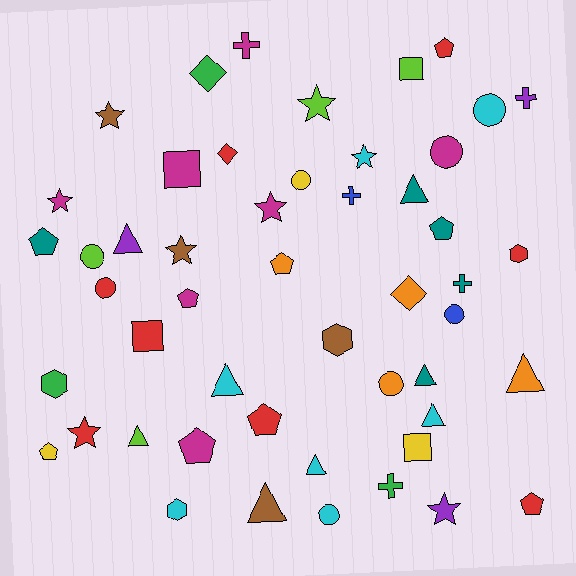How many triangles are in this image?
There are 9 triangles.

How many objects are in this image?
There are 50 objects.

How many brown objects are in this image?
There are 4 brown objects.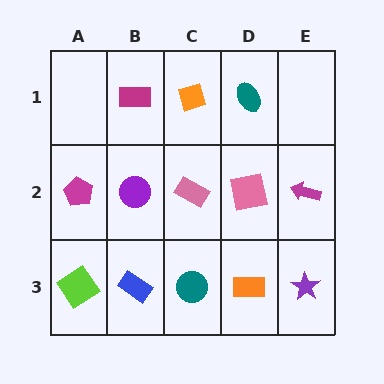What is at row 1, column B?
A magenta rectangle.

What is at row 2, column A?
A magenta pentagon.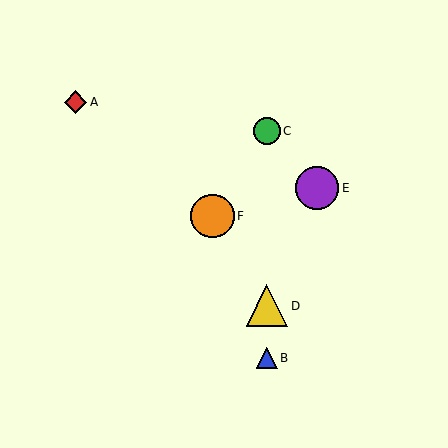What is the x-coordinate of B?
Object B is at x≈267.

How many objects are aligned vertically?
3 objects (B, C, D) are aligned vertically.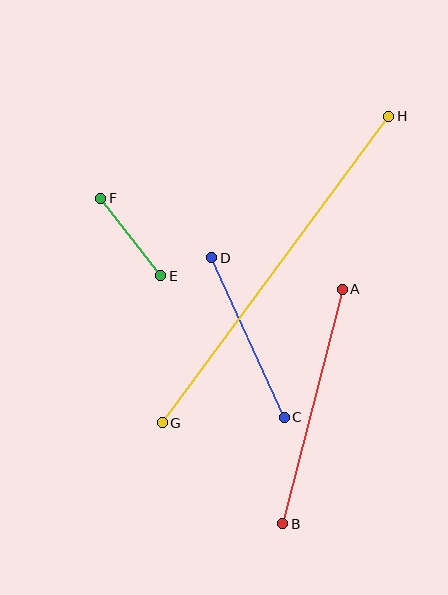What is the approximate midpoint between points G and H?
The midpoint is at approximately (276, 270) pixels.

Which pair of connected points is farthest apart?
Points G and H are farthest apart.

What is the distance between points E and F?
The distance is approximately 98 pixels.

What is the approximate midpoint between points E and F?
The midpoint is at approximately (131, 237) pixels.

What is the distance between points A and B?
The distance is approximately 242 pixels.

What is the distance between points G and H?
The distance is approximately 381 pixels.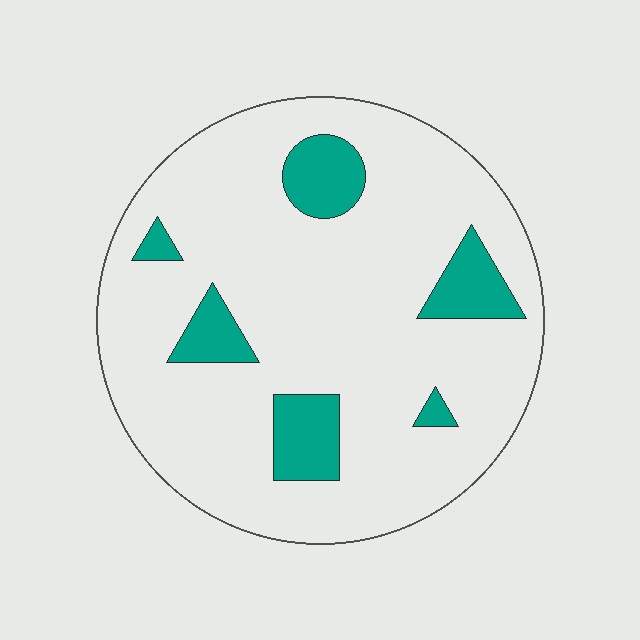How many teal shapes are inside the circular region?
6.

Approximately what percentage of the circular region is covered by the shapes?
Approximately 15%.